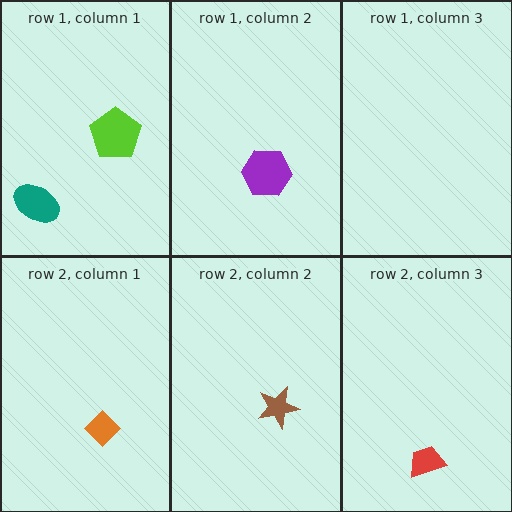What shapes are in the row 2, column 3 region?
The red trapezoid.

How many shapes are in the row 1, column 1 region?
2.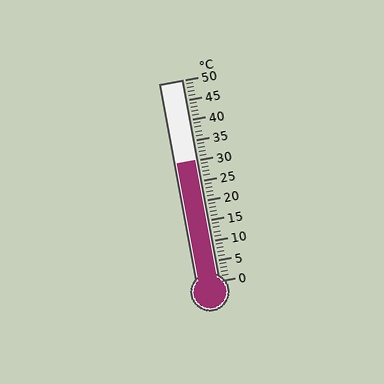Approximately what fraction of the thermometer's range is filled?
The thermometer is filled to approximately 60% of its range.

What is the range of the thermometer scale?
The thermometer scale ranges from 0°C to 50°C.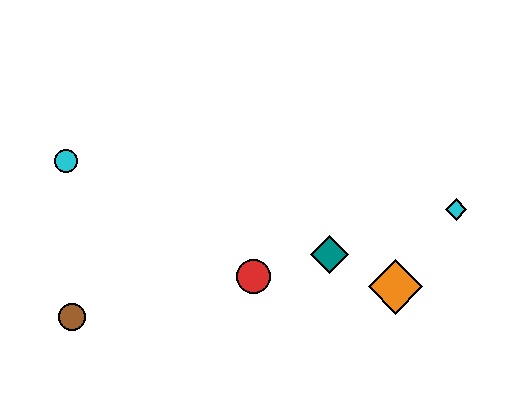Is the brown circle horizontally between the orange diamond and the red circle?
No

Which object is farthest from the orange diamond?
The cyan circle is farthest from the orange diamond.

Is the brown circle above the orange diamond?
No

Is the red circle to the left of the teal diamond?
Yes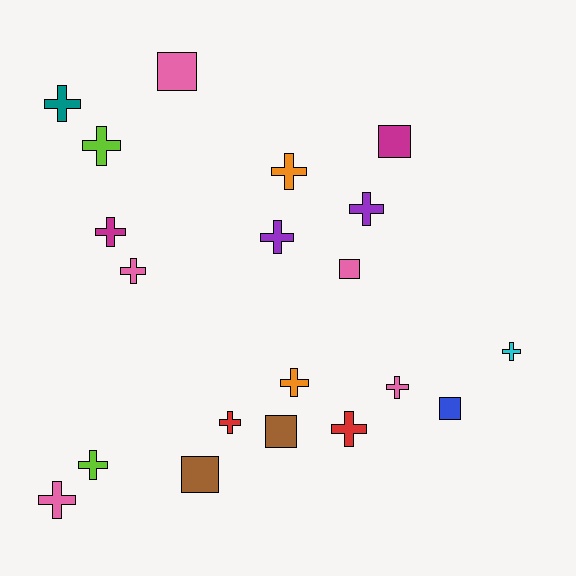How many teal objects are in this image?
There is 1 teal object.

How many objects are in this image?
There are 20 objects.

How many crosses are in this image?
There are 14 crosses.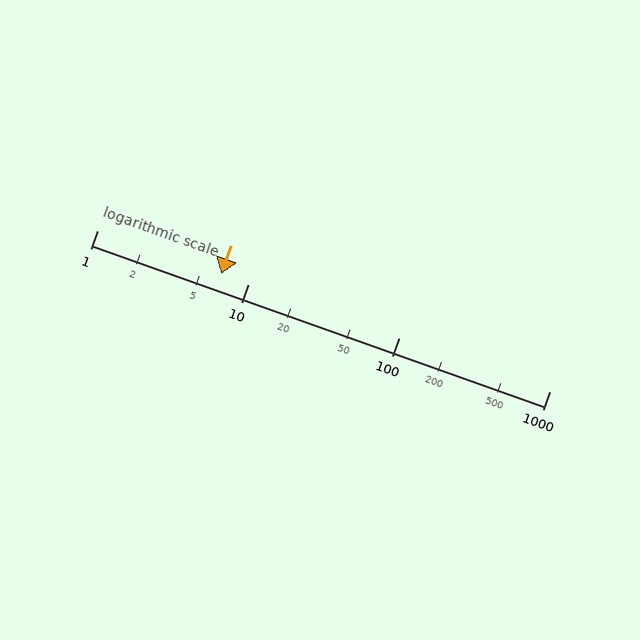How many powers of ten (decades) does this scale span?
The scale spans 3 decades, from 1 to 1000.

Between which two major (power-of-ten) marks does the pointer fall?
The pointer is between 1 and 10.